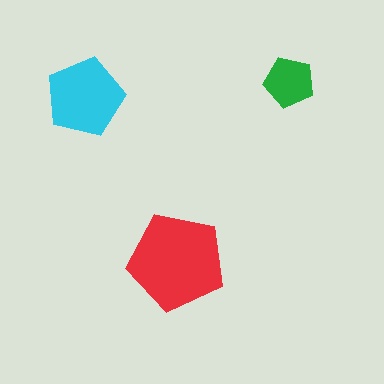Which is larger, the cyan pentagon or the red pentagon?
The red one.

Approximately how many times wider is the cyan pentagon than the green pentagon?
About 1.5 times wider.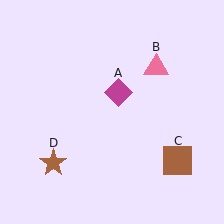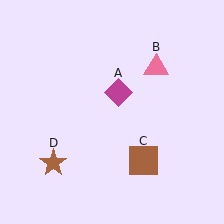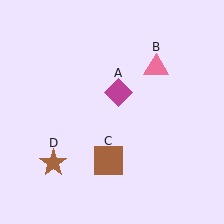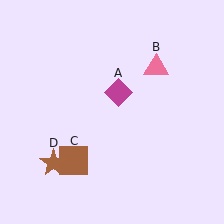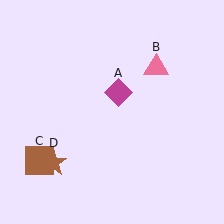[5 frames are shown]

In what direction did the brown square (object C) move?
The brown square (object C) moved left.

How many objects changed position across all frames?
1 object changed position: brown square (object C).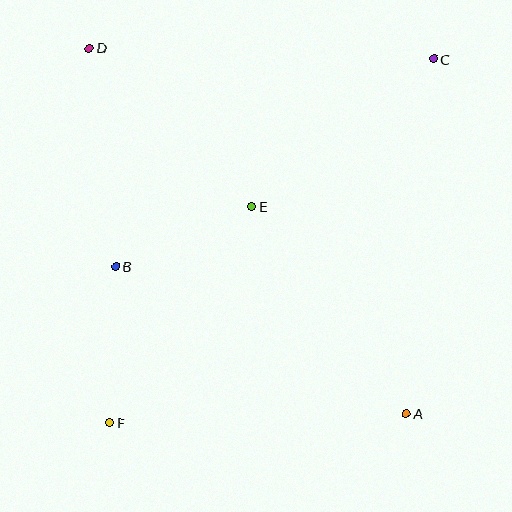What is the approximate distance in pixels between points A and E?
The distance between A and E is approximately 258 pixels.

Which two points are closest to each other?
Points B and E are closest to each other.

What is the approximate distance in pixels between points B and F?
The distance between B and F is approximately 157 pixels.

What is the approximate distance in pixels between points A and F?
The distance between A and F is approximately 297 pixels.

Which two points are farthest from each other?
Points C and F are farthest from each other.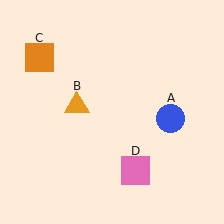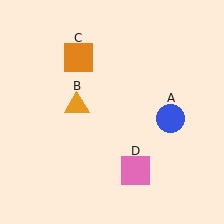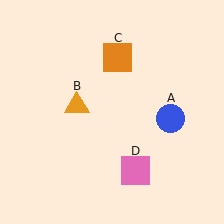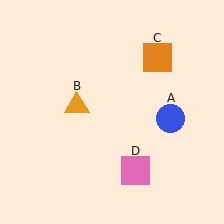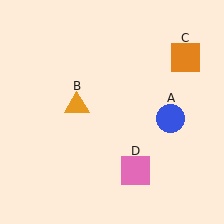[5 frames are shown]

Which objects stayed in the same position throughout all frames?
Blue circle (object A) and orange triangle (object B) and pink square (object D) remained stationary.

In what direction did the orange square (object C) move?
The orange square (object C) moved right.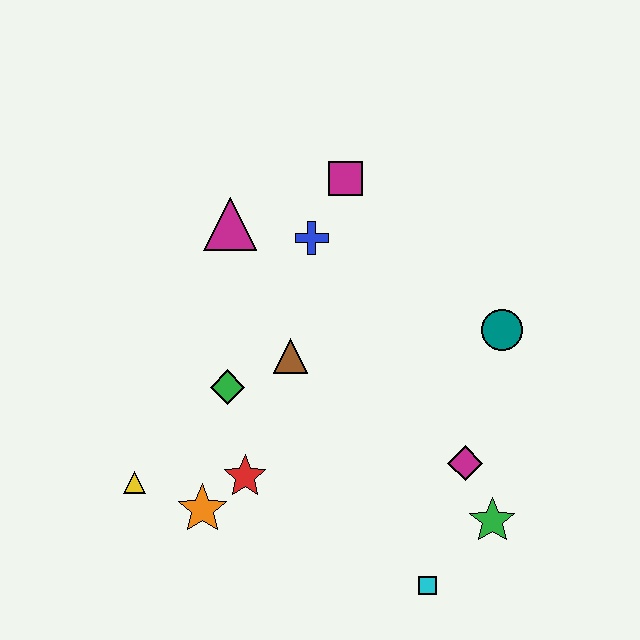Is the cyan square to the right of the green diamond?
Yes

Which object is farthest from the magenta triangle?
The cyan square is farthest from the magenta triangle.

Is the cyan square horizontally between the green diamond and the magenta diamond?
Yes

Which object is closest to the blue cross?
The magenta square is closest to the blue cross.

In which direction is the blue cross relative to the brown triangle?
The blue cross is above the brown triangle.